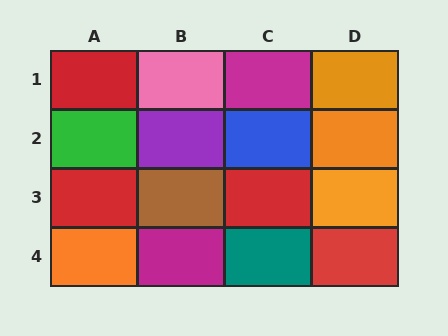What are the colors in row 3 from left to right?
Red, brown, red, orange.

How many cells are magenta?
2 cells are magenta.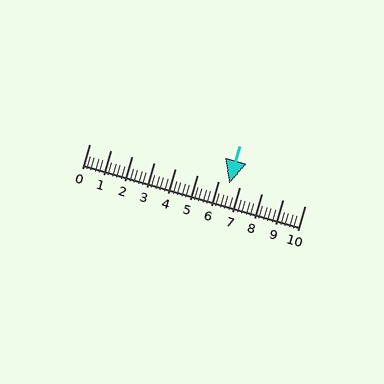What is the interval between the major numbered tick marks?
The major tick marks are spaced 1 units apart.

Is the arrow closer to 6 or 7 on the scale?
The arrow is closer to 7.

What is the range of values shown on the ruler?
The ruler shows values from 0 to 10.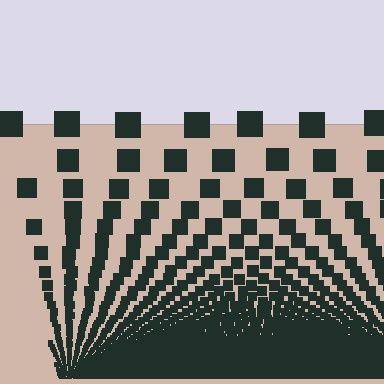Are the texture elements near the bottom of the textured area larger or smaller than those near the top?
Smaller. The gradient is inverted — elements near the bottom are smaller and denser.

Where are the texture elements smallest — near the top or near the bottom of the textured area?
Near the bottom.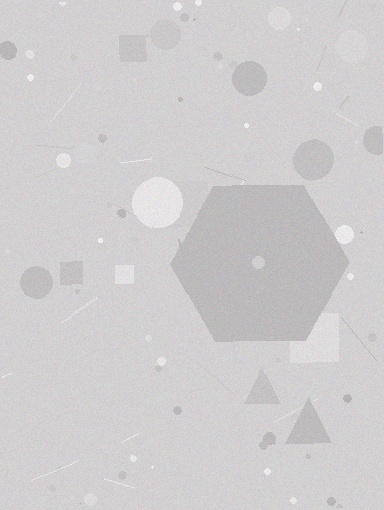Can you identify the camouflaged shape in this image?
The camouflaged shape is a hexagon.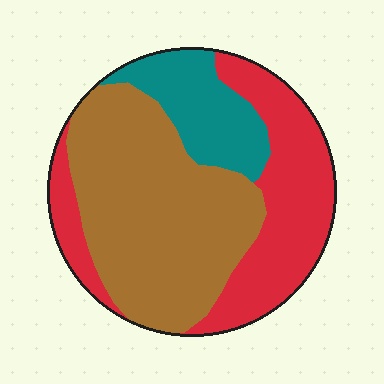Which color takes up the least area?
Teal, at roughly 15%.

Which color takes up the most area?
Brown, at roughly 50%.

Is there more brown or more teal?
Brown.